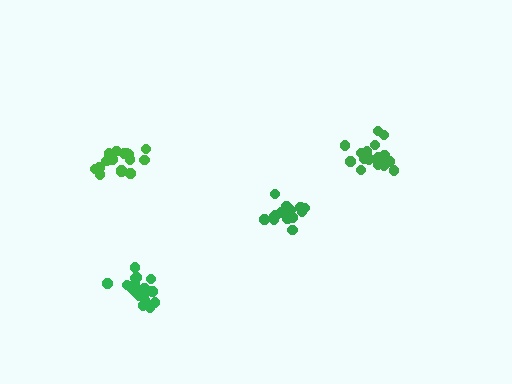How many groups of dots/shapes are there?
There are 4 groups.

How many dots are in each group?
Group 1: 17 dots, Group 2: 20 dots, Group 3: 18 dots, Group 4: 19 dots (74 total).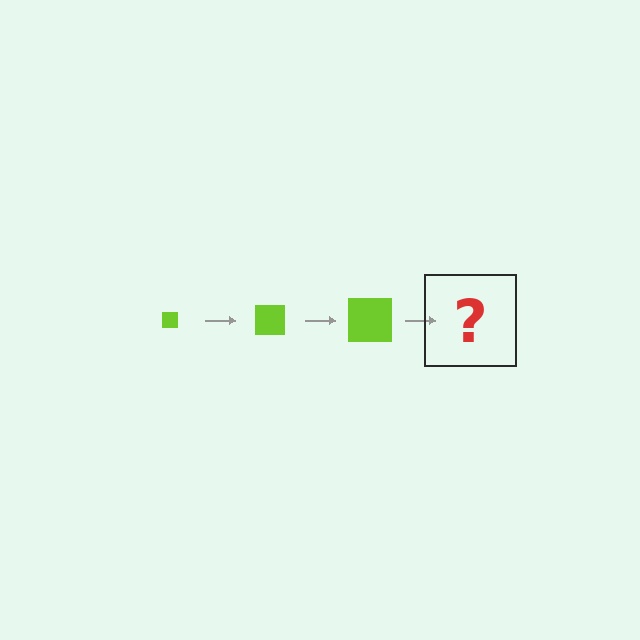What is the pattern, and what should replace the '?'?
The pattern is that the square gets progressively larger each step. The '?' should be a lime square, larger than the previous one.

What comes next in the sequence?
The next element should be a lime square, larger than the previous one.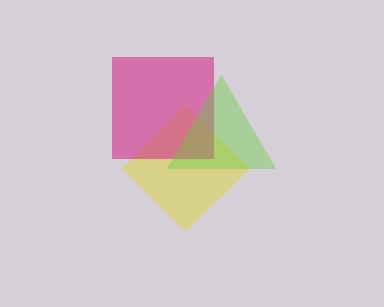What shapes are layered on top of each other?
The layered shapes are: a yellow diamond, a magenta square, a lime triangle.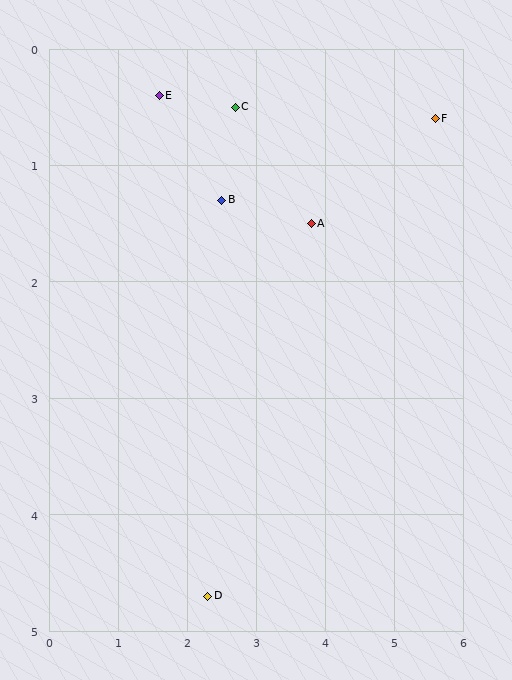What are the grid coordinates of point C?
Point C is at approximately (2.7, 0.5).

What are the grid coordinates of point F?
Point F is at approximately (5.6, 0.6).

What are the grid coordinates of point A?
Point A is at approximately (3.8, 1.5).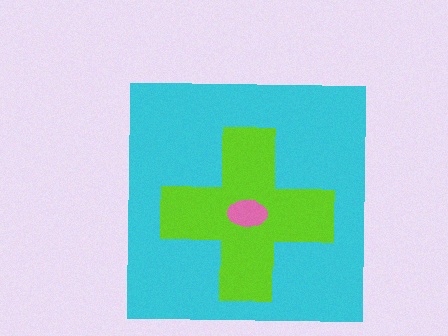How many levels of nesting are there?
3.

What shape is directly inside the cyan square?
The lime cross.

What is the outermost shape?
The cyan square.